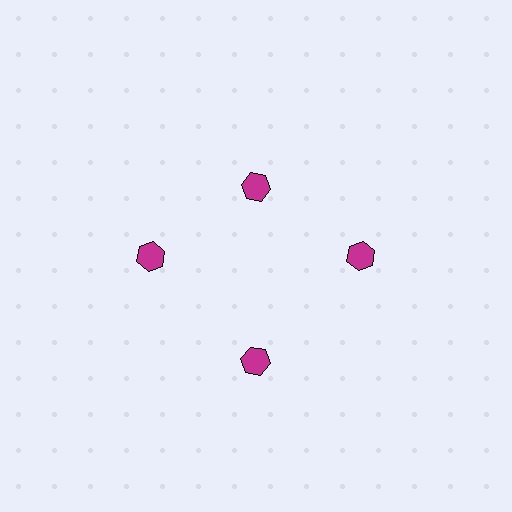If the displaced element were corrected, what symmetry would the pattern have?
It would have 4-fold rotational symmetry — the pattern would map onto itself every 90 degrees.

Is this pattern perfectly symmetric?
No. The 4 magenta hexagons are arranged in a ring, but one element near the 12 o'clock position is pulled inward toward the center, breaking the 4-fold rotational symmetry.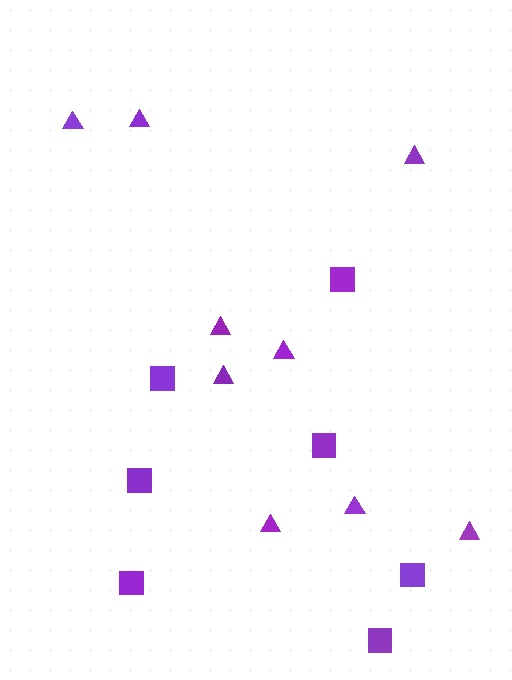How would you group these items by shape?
There are 2 groups: one group of squares (7) and one group of triangles (9).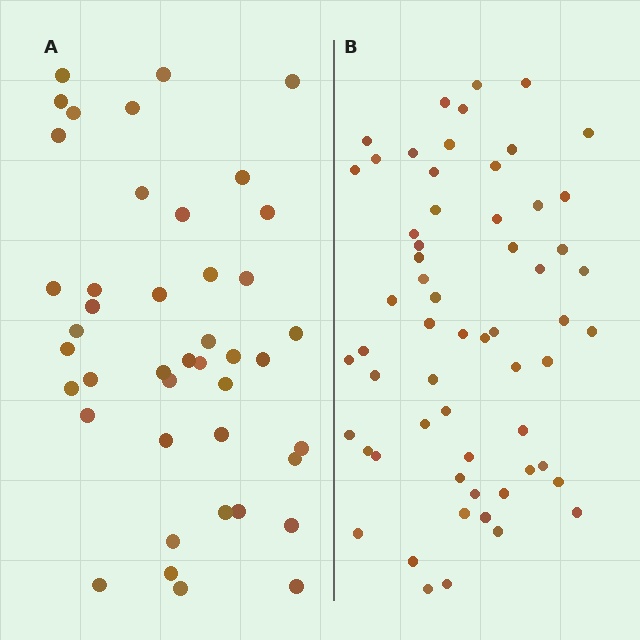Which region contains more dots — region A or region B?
Region B (the right region) has more dots.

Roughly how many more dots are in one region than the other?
Region B has approximately 15 more dots than region A.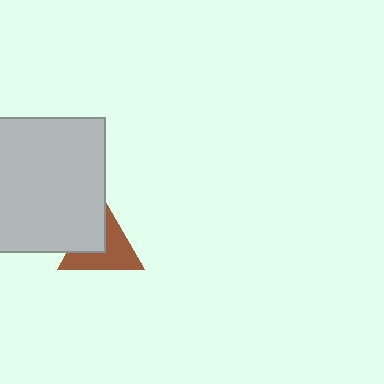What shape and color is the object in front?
The object in front is a light gray rectangle.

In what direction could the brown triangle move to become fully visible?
The brown triangle could move toward the lower-right. That would shift it out from behind the light gray rectangle entirely.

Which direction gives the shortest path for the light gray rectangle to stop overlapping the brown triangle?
Moving toward the upper-left gives the shortest separation.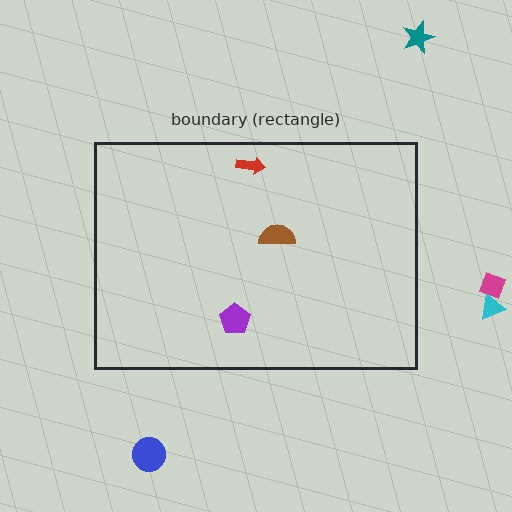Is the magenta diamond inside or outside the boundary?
Outside.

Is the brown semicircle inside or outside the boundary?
Inside.